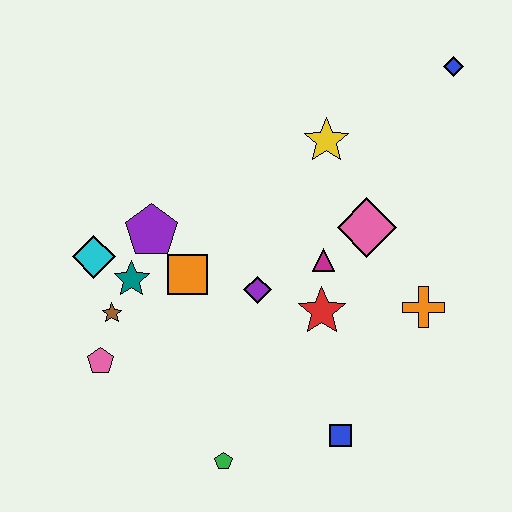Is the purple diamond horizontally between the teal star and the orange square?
No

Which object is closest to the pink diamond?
The magenta triangle is closest to the pink diamond.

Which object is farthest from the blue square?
The blue diamond is farthest from the blue square.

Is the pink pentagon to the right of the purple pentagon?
No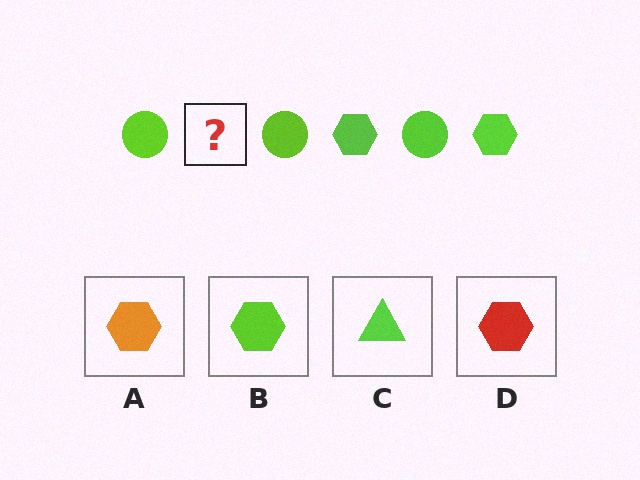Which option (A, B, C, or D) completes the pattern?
B.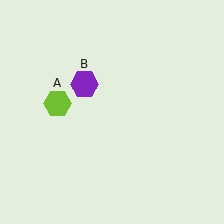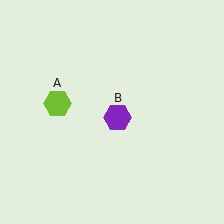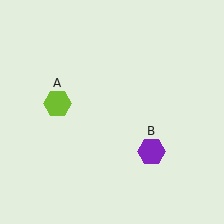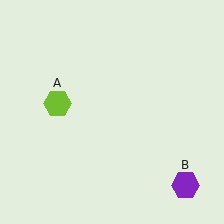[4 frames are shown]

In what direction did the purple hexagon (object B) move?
The purple hexagon (object B) moved down and to the right.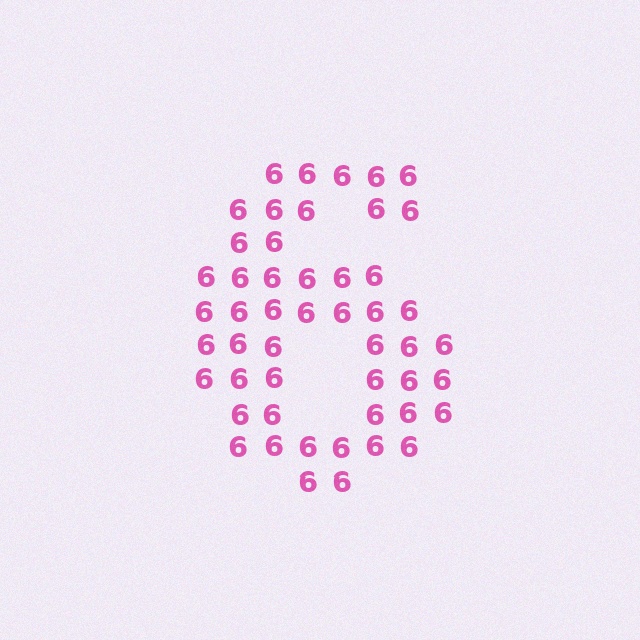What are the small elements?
The small elements are digit 6's.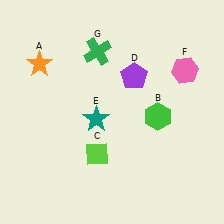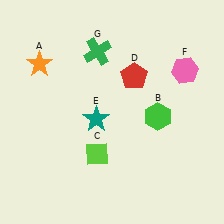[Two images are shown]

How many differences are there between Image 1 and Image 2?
There is 1 difference between the two images.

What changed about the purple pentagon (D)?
In Image 1, D is purple. In Image 2, it changed to red.